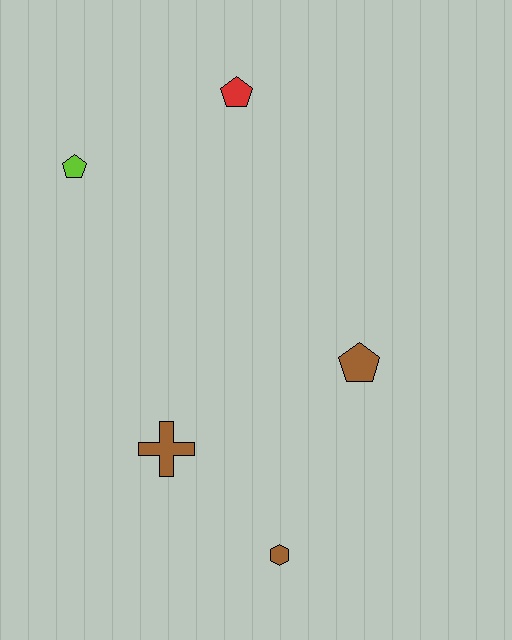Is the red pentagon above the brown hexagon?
Yes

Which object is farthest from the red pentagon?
The brown hexagon is farthest from the red pentagon.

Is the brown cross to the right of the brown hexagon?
No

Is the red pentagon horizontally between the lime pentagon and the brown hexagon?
Yes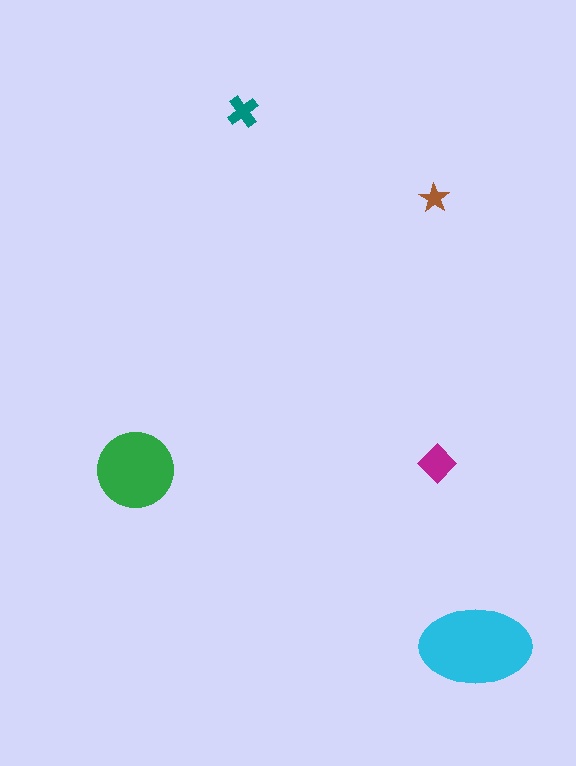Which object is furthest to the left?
The green circle is leftmost.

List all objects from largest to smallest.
The cyan ellipse, the green circle, the magenta diamond, the teal cross, the brown star.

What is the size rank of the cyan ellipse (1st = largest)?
1st.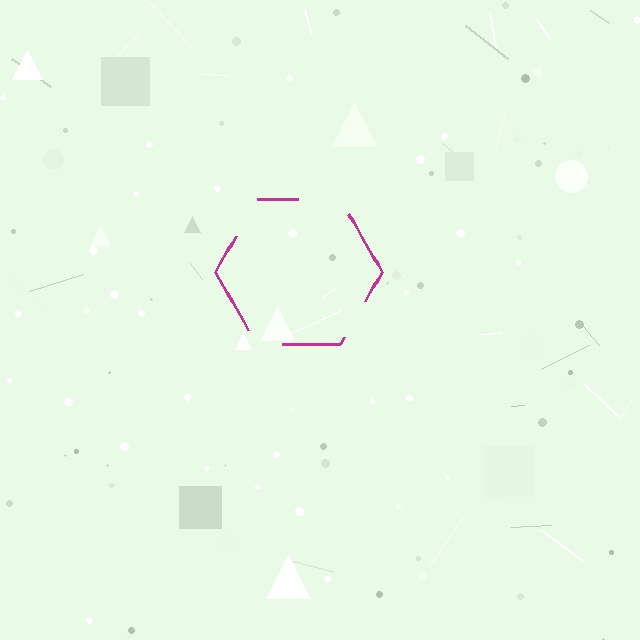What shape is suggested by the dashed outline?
The dashed outline suggests a hexagon.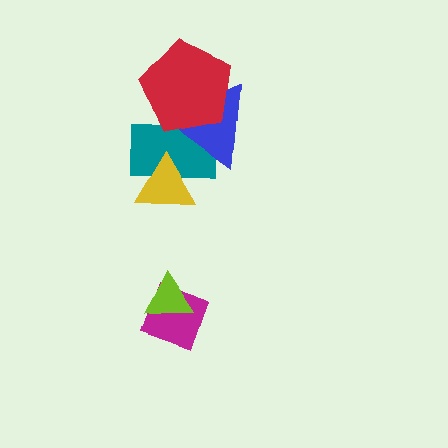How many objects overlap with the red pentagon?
2 objects overlap with the red pentagon.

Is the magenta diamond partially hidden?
Yes, it is partially covered by another shape.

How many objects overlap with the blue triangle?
2 objects overlap with the blue triangle.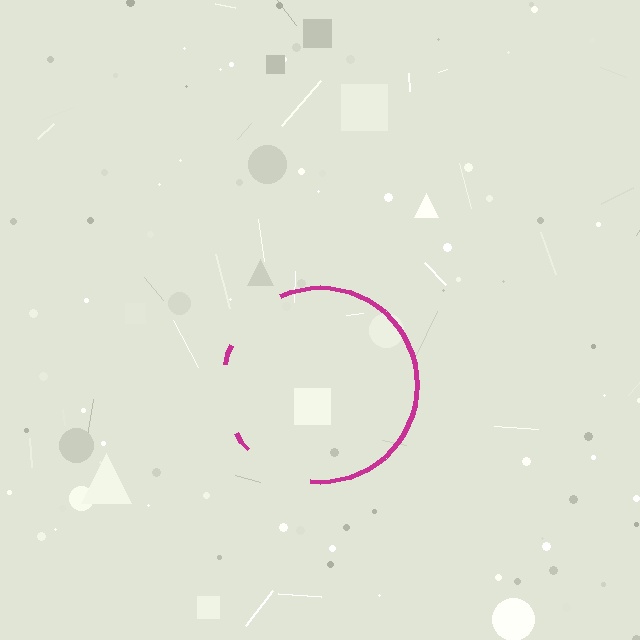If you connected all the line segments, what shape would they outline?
They would outline a circle.